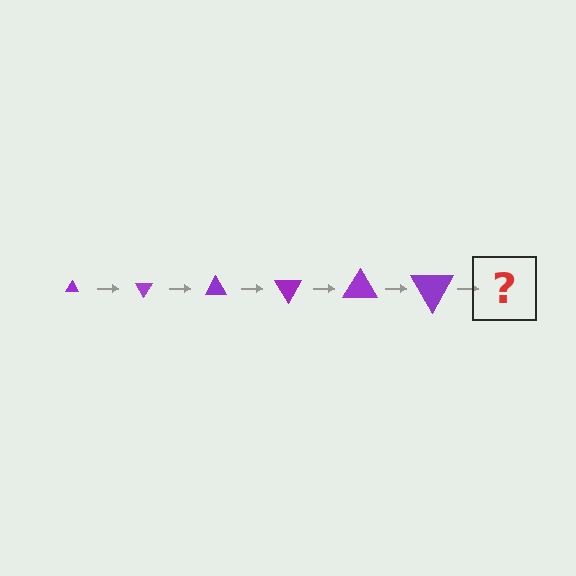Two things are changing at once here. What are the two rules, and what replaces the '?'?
The two rules are that the triangle grows larger each step and it rotates 60 degrees each step. The '?' should be a triangle, larger than the previous one and rotated 360 degrees from the start.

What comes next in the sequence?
The next element should be a triangle, larger than the previous one and rotated 360 degrees from the start.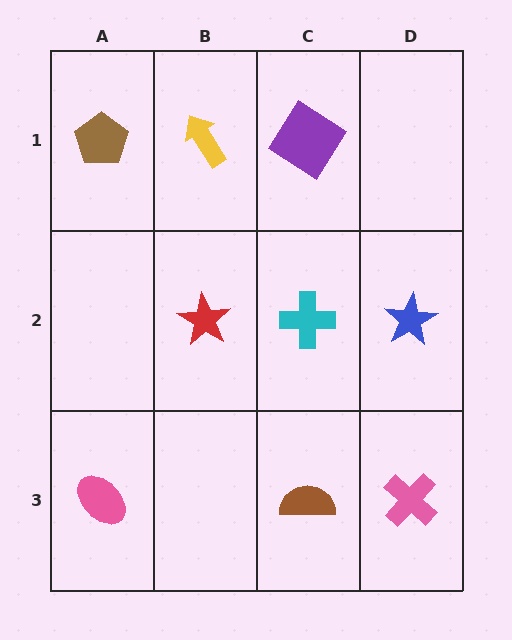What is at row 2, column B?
A red star.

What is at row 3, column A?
A pink ellipse.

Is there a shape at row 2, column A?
No, that cell is empty.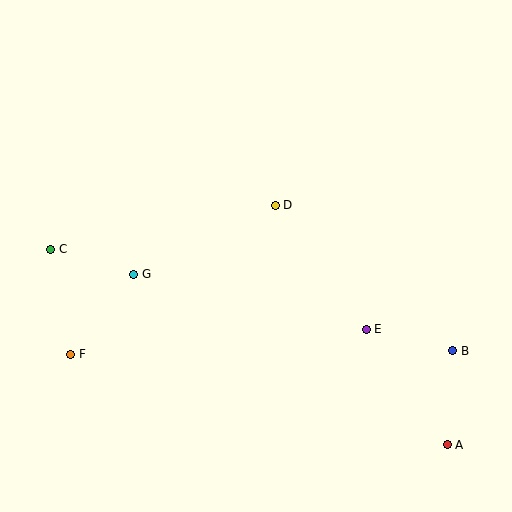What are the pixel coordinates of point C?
Point C is at (51, 249).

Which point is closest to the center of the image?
Point D at (275, 205) is closest to the center.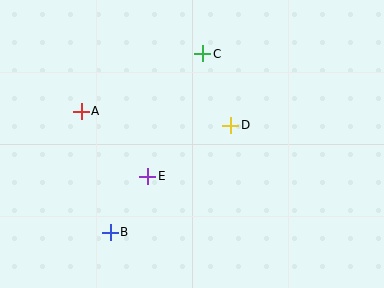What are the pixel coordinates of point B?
Point B is at (110, 232).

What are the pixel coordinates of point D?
Point D is at (231, 125).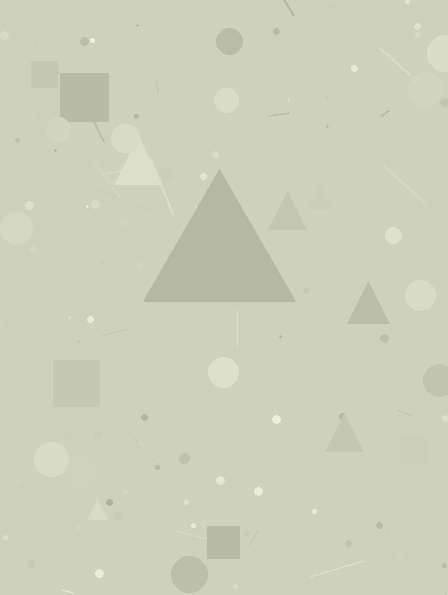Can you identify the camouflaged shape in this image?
The camouflaged shape is a triangle.